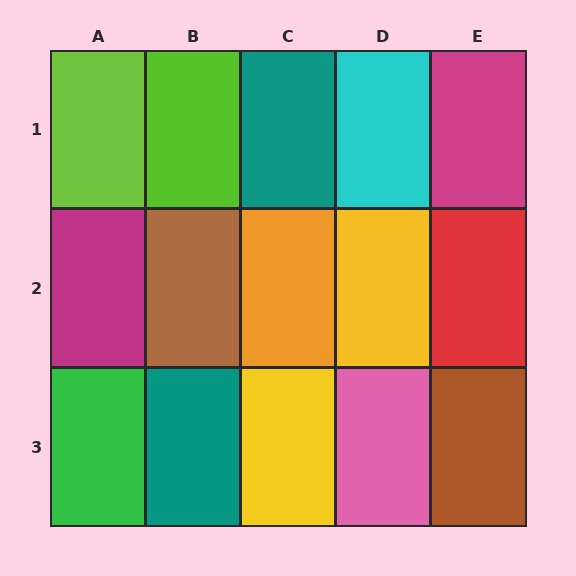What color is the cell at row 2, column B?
Brown.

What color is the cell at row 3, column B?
Teal.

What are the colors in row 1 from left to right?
Lime, lime, teal, cyan, magenta.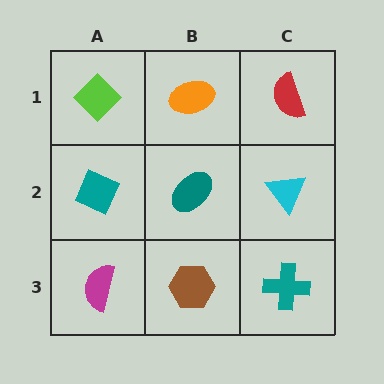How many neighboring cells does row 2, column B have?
4.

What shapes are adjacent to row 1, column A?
A teal diamond (row 2, column A), an orange ellipse (row 1, column B).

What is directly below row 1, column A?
A teal diamond.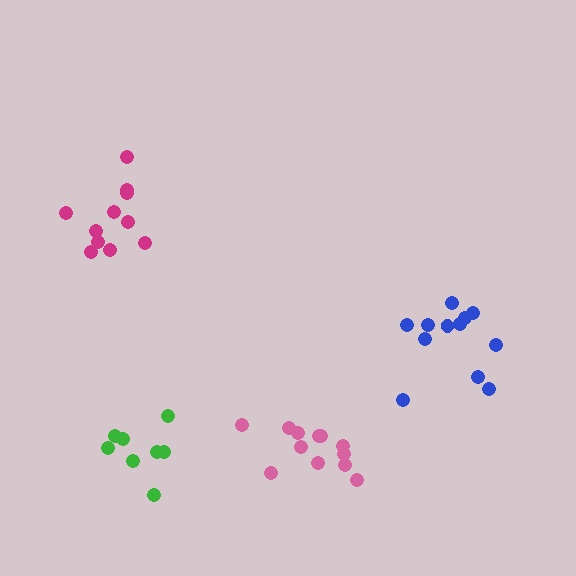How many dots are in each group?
Group 1: 12 dots, Group 2: 11 dots, Group 3: 12 dots, Group 4: 8 dots (43 total).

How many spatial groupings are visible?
There are 4 spatial groupings.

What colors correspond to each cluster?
The clusters are colored: pink, magenta, blue, green.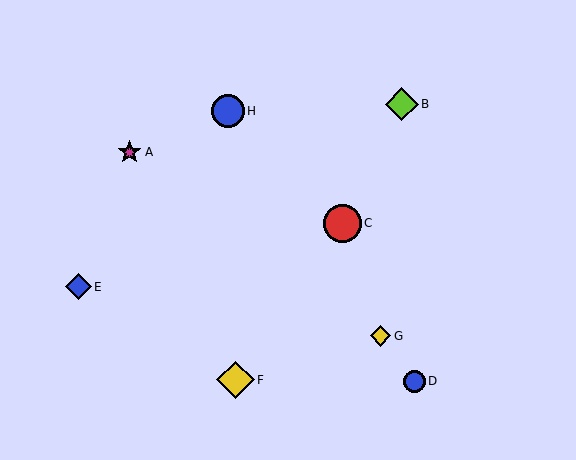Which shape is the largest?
The red circle (labeled C) is the largest.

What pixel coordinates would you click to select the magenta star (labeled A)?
Click at (130, 152) to select the magenta star A.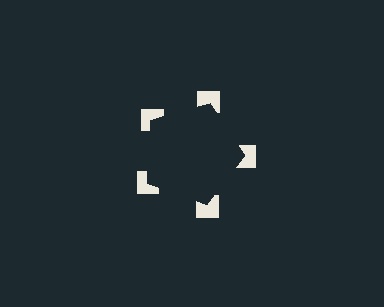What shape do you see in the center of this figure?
An illusory pentagon — its edges are inferred from the aligned wedge cuts in the notched squares, not physically drawn.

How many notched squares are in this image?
There are 5 — one at each vertex of the illusory pentagon.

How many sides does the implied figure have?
5 sides.